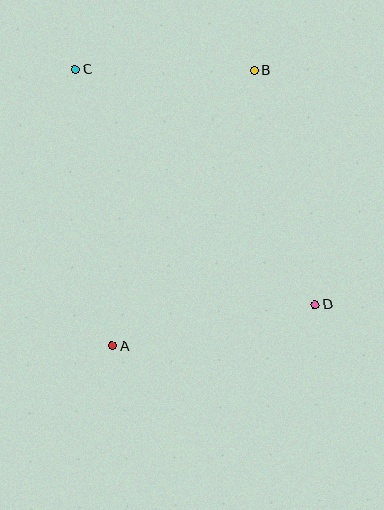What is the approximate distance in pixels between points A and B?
The distance between A and B is approximately 310 pixels.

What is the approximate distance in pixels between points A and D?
The distance between A and D is approximately 207 pixels.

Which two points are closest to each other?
Points B and C are closest to each other.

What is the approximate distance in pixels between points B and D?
The distance between B and D is approximately 242 pixels.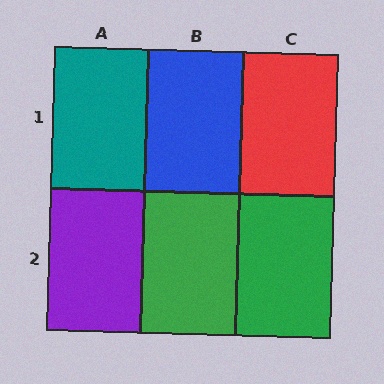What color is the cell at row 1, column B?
Blue.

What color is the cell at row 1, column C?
Red.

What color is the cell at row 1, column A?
Teal.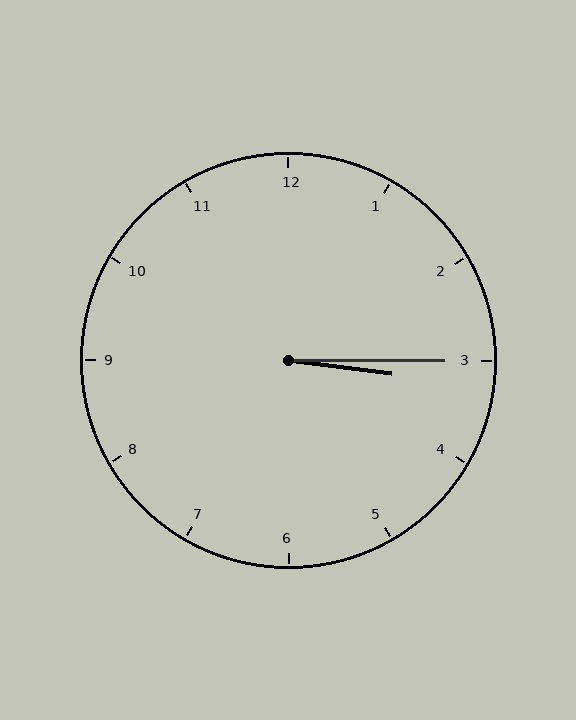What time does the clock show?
3:15.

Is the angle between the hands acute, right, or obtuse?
It is acute.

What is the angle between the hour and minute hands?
Approximately 8 degrees.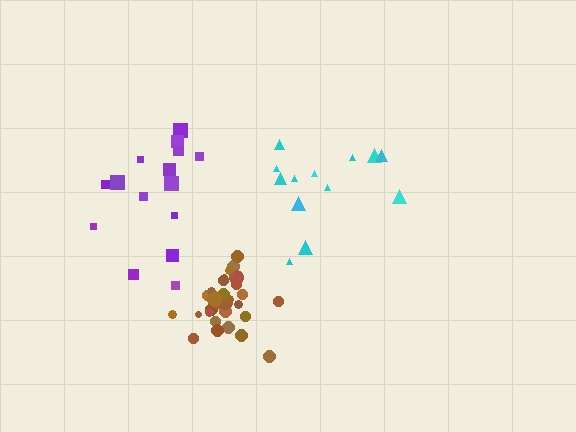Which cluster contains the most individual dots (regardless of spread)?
Brown (33).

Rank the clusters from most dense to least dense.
brown, purple, cyan.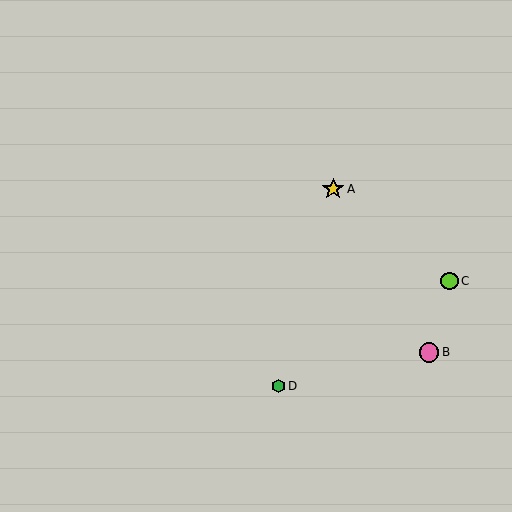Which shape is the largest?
The yellow star (labeled A) is the largest.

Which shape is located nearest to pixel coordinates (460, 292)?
The lime circle (labeled C) at (450, 281) is nearest to that location.